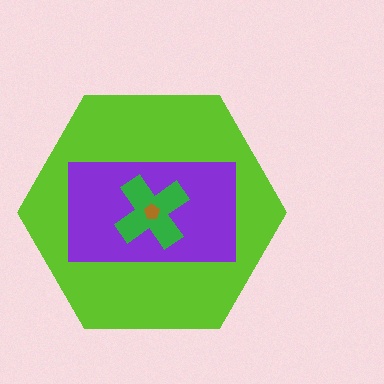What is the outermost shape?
The lime hexagon.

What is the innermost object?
The brown pentagon.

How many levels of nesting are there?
4.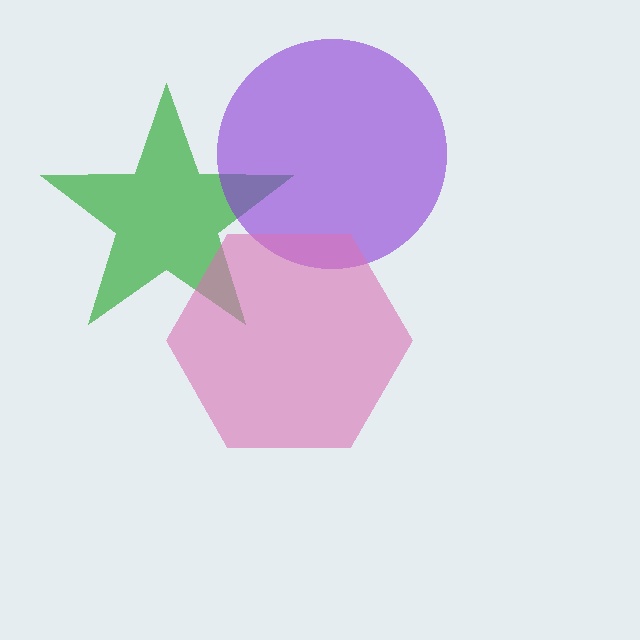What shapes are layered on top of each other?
The layered shapes are: a green star, a purple circle, a pink hexagon.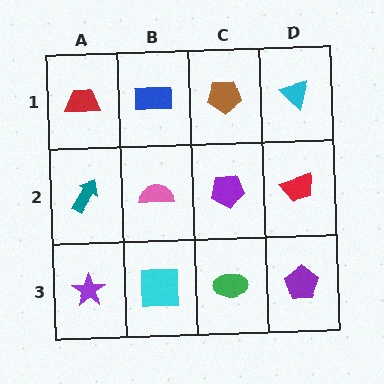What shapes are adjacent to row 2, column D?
A cyan triangle (row 1, column D), a purple pentagon (row 3, column D), a purple pentagon (row 2, column C).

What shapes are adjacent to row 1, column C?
A purple pentagon (row 2, column C), a blue rectangle (row 1, column B), a cyan triangle (row 1, column D).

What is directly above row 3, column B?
A pink semicircle.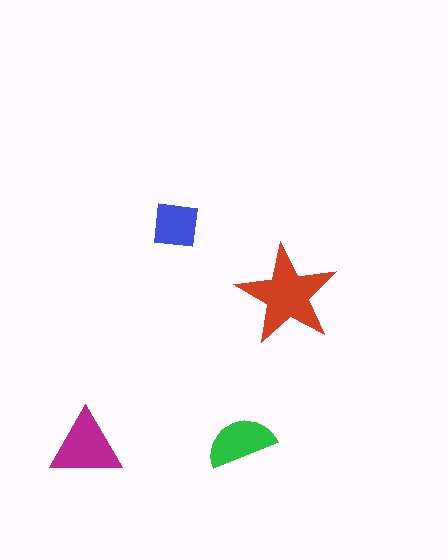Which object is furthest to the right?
The red star is rightmost.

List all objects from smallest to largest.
The blue square, the green semicircle, the magenta triangle, the red star.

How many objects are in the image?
There are 4 objects in the image.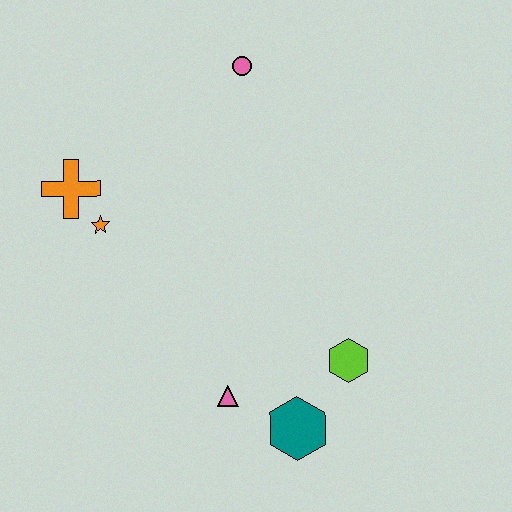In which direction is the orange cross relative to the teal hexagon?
The orange cross is above the teal hexagon.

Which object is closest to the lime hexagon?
The teal hexagon is closest to the lime hexagon.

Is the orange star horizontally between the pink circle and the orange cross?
Yes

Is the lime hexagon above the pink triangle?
Yes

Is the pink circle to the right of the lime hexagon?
No